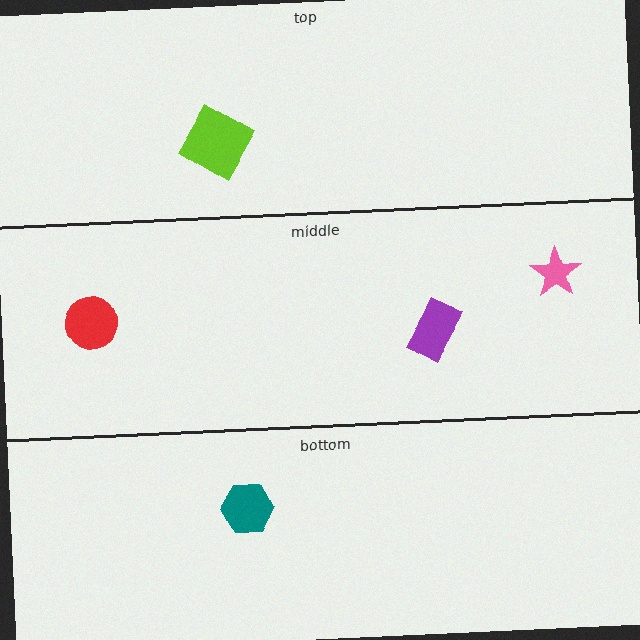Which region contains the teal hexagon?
The bottom region.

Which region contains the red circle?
The middle region.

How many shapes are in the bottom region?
1.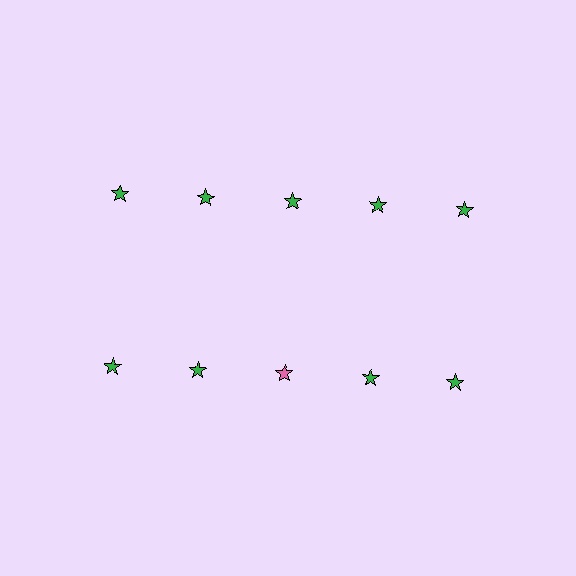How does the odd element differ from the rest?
It has a different color: pink instead of green.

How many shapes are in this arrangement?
There are 10 shapes arranged in a grid pattern.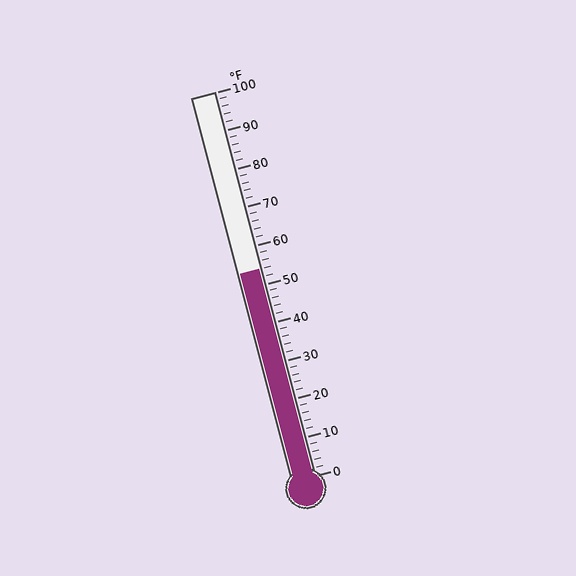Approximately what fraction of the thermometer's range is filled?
The thermometer is filled to approximately 55% of its range.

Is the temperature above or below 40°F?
The temperature is above 40°F.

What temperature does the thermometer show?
The thermometer shows approximately 54°F.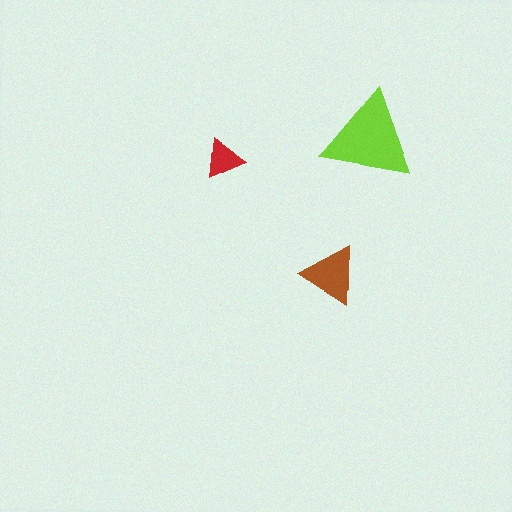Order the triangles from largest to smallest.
the lime one, the brown one, the red one.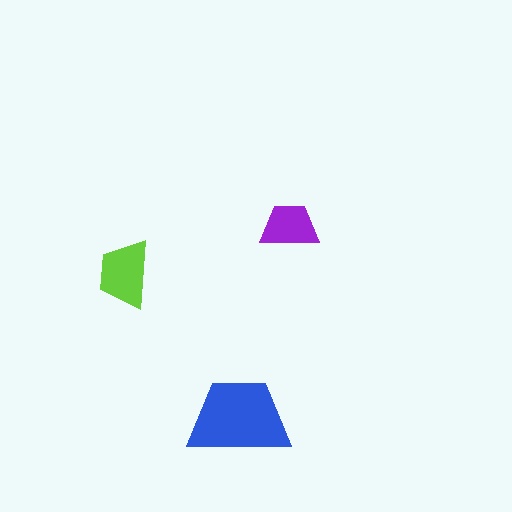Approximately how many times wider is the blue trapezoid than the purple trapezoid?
About 1.5 times wider.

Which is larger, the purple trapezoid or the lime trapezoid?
The lime one.